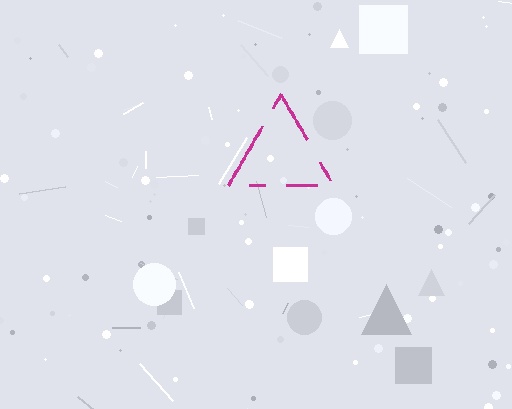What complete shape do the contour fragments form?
The contour fragments form a triangle.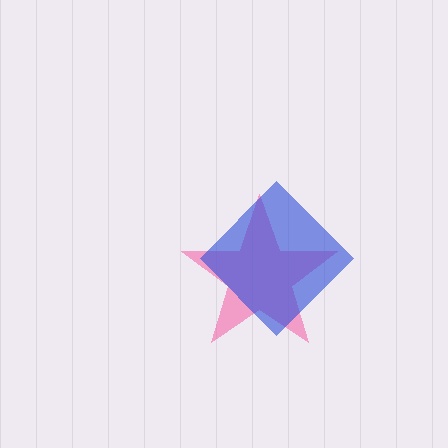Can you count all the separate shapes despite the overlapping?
Yes, there are 2 separate shapes.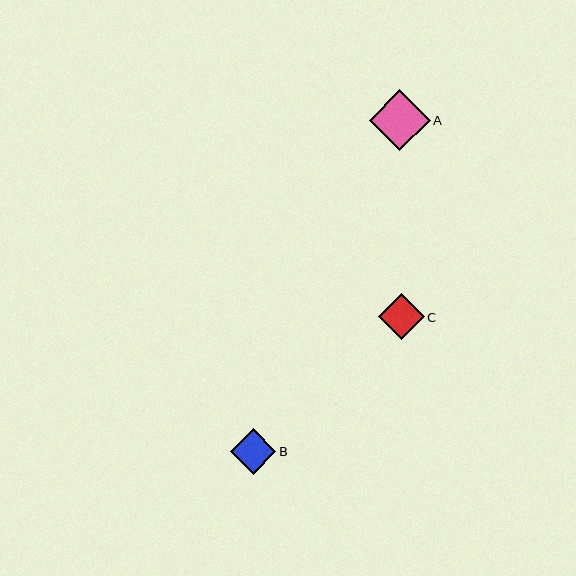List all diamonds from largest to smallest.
From largest to smallest: A, C, B.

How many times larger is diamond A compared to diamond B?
Diamond A is approximately 1.3 times the size of diamond B.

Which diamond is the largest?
Diamond A is the largest with a size of approximately 61 pixels.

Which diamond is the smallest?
Diamond B is the smallest with a size of approximately 46 pixels.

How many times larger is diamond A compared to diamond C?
Diamond A is approximately 1.3 times the size of diamond C.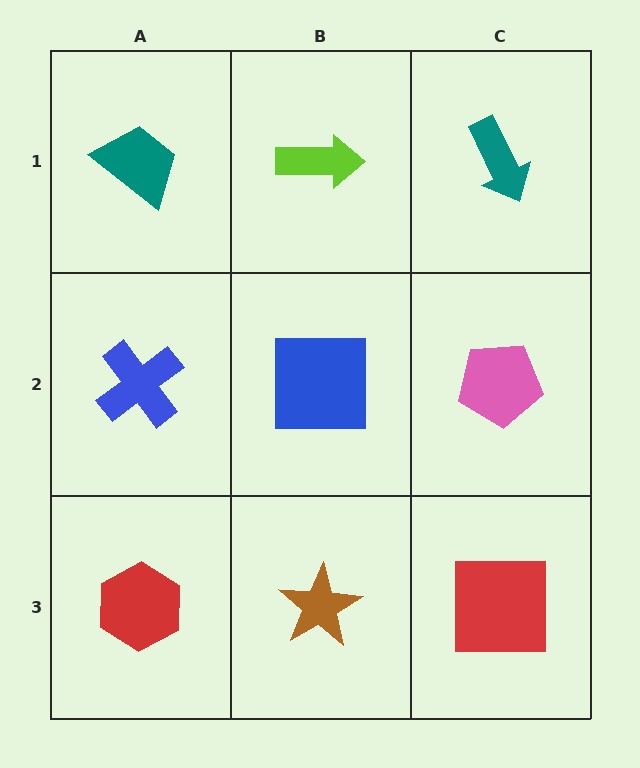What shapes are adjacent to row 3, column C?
A pink pentagon (row 2, column C), a brown star (row 3, column B).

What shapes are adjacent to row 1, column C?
A pink pentagon (row 2, column C), a lime arrow (row 1, column B).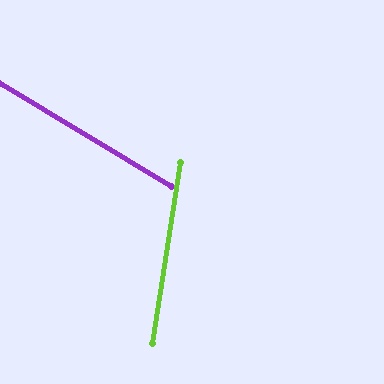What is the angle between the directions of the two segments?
Approximately 68 degrees.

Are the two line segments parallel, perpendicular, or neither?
Neither parallel nor perpendicular — they differ by about 68°.